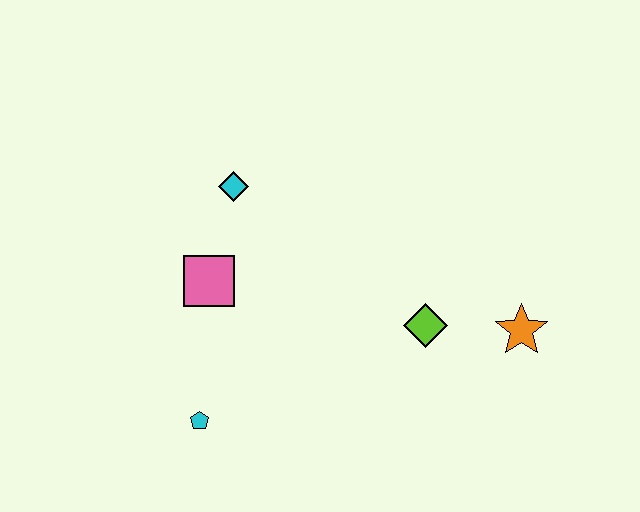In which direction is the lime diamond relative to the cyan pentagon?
The lime diamond is to the right of the cyan pentagon.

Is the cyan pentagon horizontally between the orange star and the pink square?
No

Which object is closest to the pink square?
The cyan diamond is closest to the pink square.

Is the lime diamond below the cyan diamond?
Yes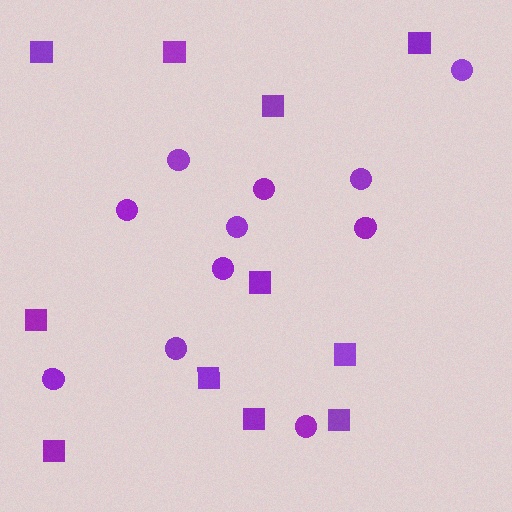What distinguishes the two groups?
There are 2 groups: one group of circles (11) and one group of squares (11).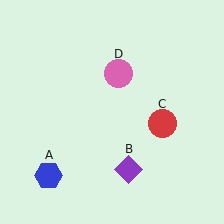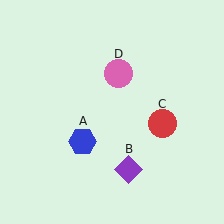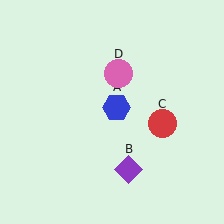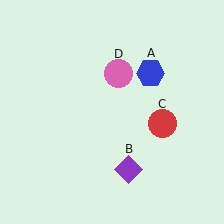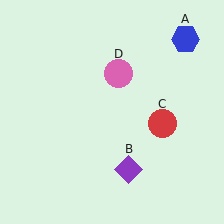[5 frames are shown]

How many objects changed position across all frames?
1 object changed position: blue hexagon (object A).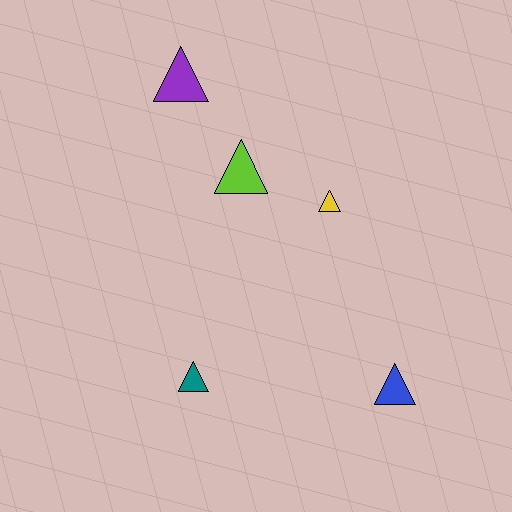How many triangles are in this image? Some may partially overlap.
There are 5 triangles.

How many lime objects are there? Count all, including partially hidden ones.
There is 1 lime object.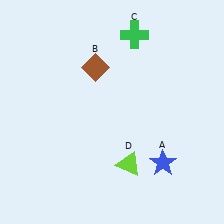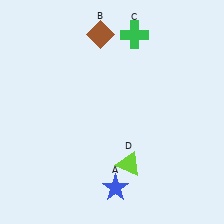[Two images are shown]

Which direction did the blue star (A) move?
The blue star (A) moved left.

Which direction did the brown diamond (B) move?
The brown diamond (B) moved up.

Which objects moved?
The objects that moved are: the blue star (A), the brown diamond (B).